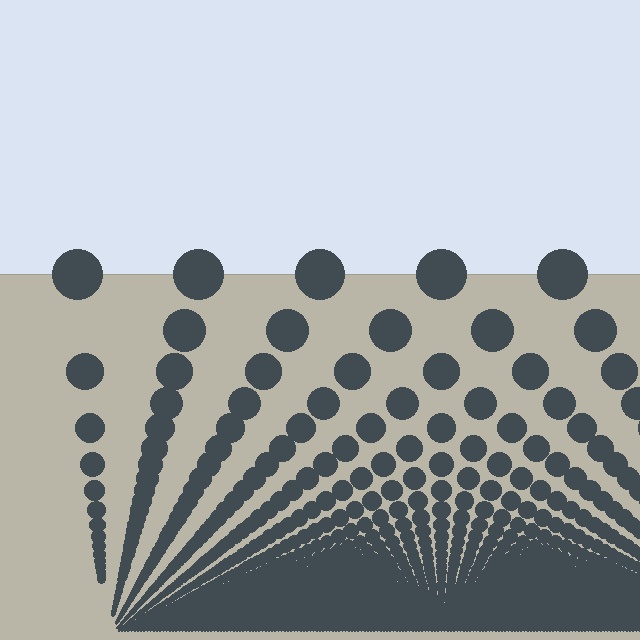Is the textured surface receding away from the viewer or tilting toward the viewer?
The surface appears to tilt toward the viewer. Texture elements get larger and sparser toward the top.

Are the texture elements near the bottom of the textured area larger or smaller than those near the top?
Smaller. The gradient is inverted — elements near the bottom are smaller and denser.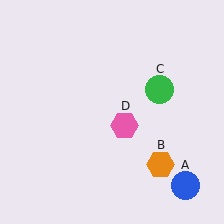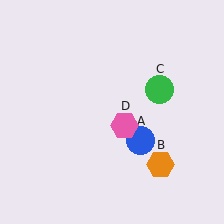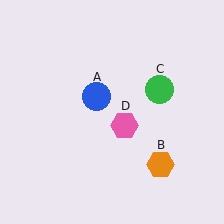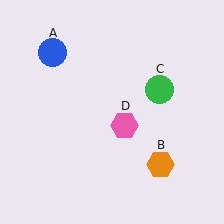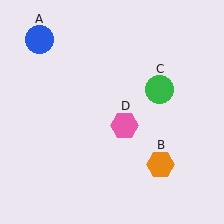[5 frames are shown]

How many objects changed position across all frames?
1 object changed position: blue circle (object A).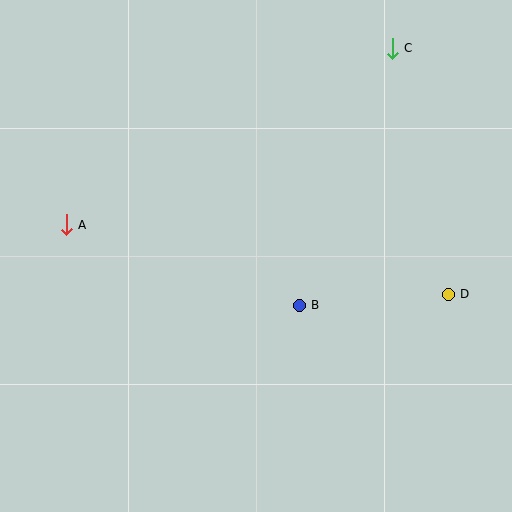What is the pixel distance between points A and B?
The distance between A and B is 246 pixels.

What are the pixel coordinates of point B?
Point B is at (299, 305).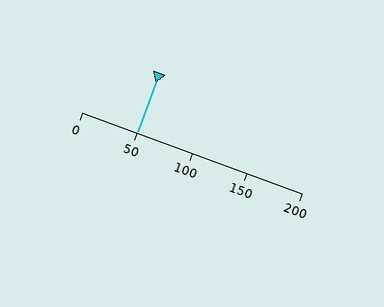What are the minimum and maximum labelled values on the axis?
The axis runs from 0 to 200.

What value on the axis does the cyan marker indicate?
The marker indicates approximately 50.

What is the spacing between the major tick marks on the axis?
The major ticks are spaced 50 apart.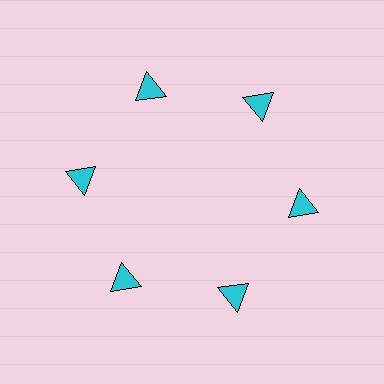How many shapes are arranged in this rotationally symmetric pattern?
There are 6 shapes, arranged in 6 groups of 1.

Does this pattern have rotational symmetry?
Yes, this pattern has 6-fold rotational symmetry. It looks the same after rotating 60 degrees around the center.